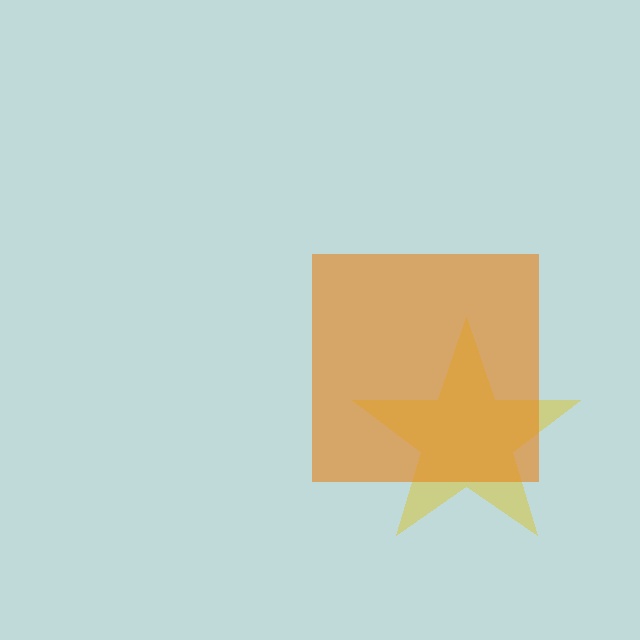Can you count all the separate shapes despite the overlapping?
Yes, there are 2 separate shapes.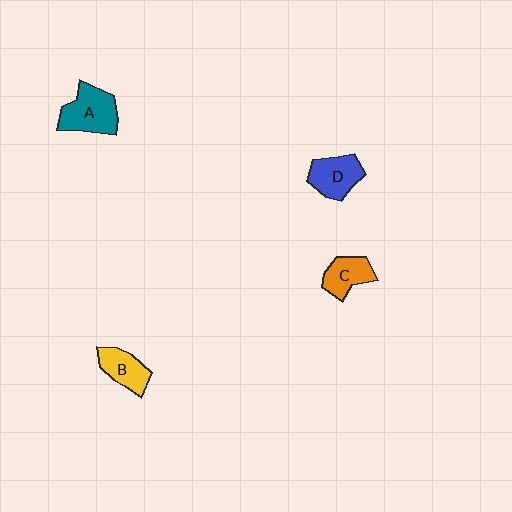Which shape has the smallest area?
Shape C (orange).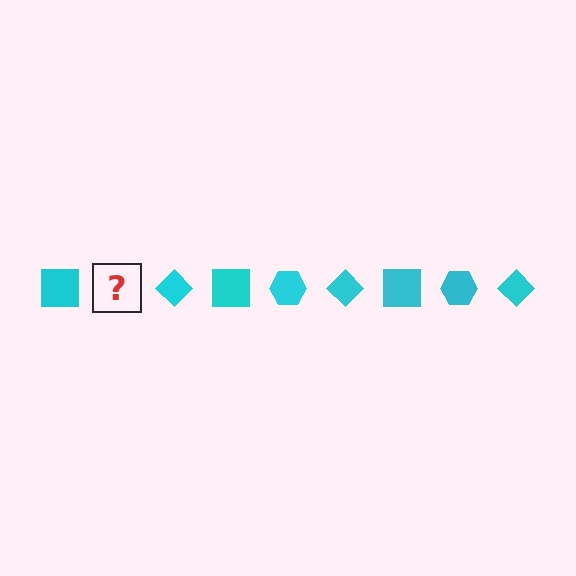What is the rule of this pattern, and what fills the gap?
The rule is that the pattern cycles through square, hexagon, diamond shapes in cyan. The gap should be filled with a cyan hexagon.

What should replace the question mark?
The question mark should be replaced with a cyan hexagon.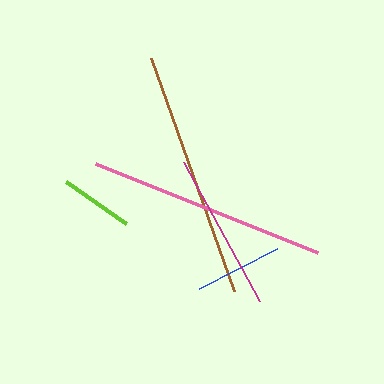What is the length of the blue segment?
The blue segment is approximately 87 pixels long.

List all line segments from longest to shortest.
From longest to shortest: brown, pink, magenta, blue, lime.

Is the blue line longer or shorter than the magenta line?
The magenta line is longer than the blue line.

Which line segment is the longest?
The brown line is the longest at approximately 247 pixels.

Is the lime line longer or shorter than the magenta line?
The magenta line is longer than the lime line.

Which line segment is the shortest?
The lime line is the shortest at approximately 73 pixels.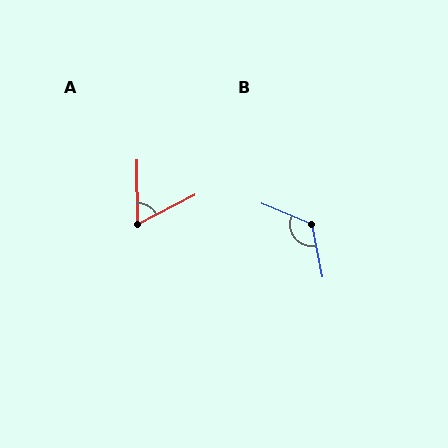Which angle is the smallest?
A, at approximately 63 degrees.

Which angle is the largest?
B, at approximately 124 degrees.